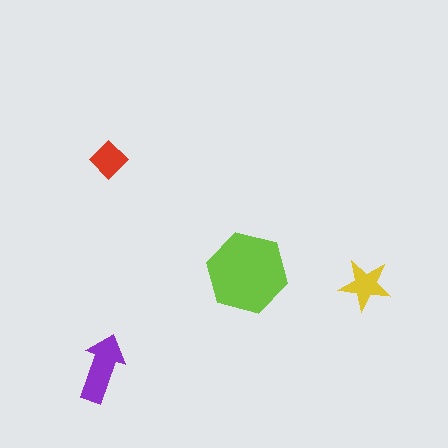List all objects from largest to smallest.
The lime hexagon, the purple arrow, the yellow star, the red diamond.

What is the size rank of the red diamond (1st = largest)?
4th.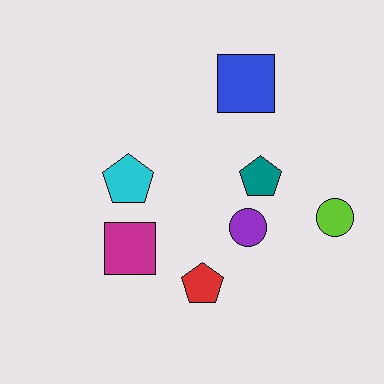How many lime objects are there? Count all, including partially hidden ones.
There is 1 lime object.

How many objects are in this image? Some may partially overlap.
There are 7 objects.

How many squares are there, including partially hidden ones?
There are 2 squares.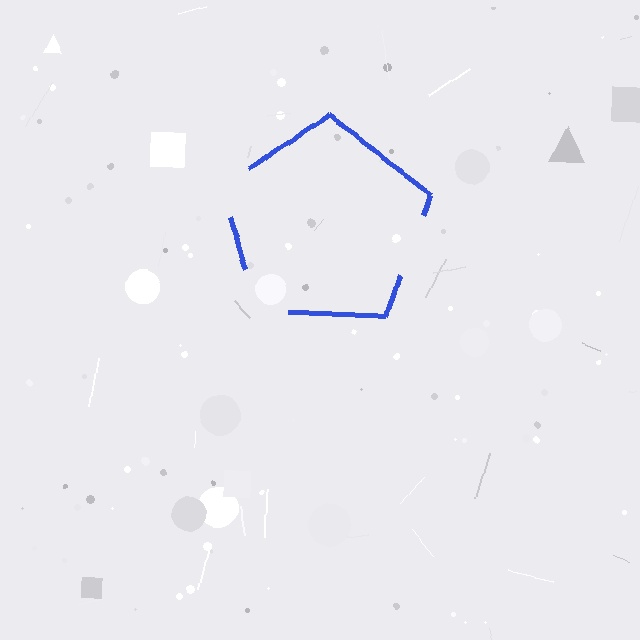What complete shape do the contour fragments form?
The contour fragments form a pentagon.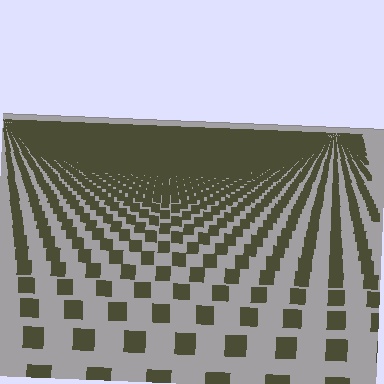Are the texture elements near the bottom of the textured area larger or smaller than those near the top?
Larger. Near the bottom, elements are closer to the viewer and appear at a bigger on-screen size.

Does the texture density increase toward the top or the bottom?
Density increases toward the top.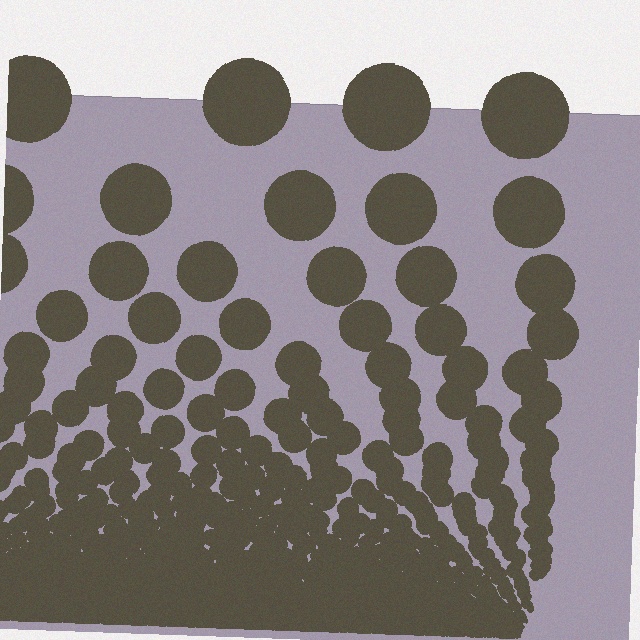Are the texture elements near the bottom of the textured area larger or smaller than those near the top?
Smaller. The gradient is inverted — elements near the bottom are smaller and denser.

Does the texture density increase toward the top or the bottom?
Density increases toward the bottom.